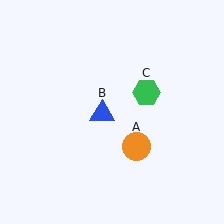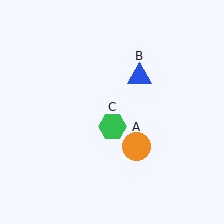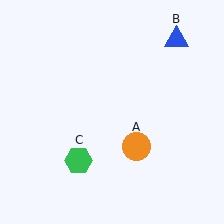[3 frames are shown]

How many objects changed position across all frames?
2 objects changed position: blue triangle (object B), green hexagon (object C).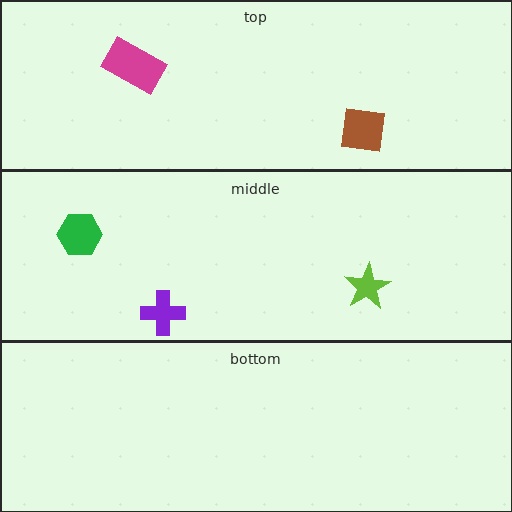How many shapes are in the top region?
2.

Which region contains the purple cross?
The middle region.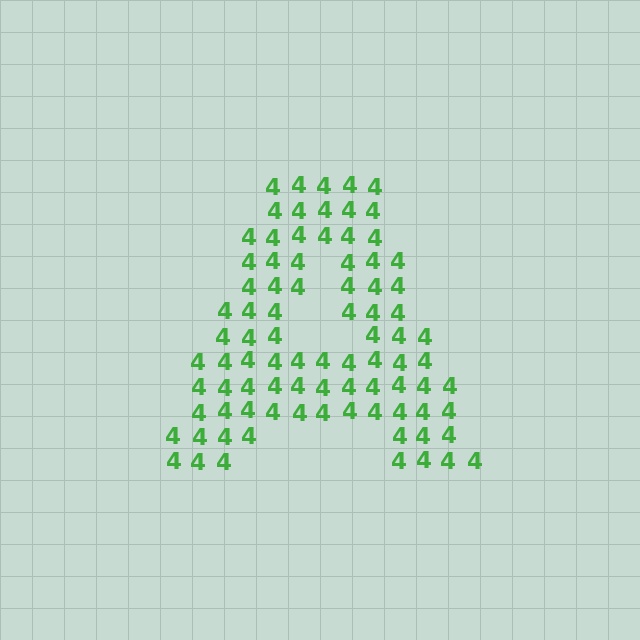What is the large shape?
The large shape is the letter A.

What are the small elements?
The small elements are digit 4's.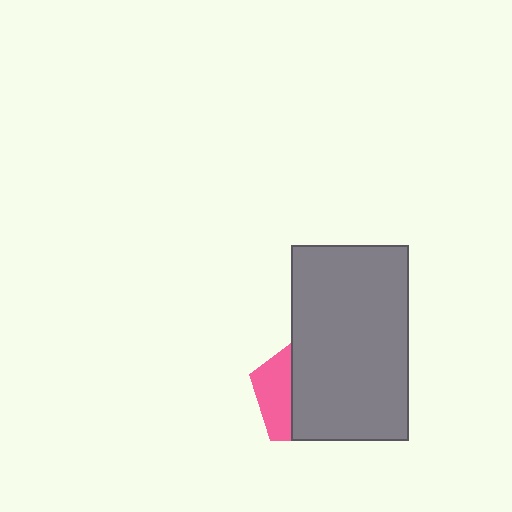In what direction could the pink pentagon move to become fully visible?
The pink pentagon could move left. That would shift it out from behind the gray rectangle entirely.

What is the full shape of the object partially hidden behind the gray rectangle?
The partially hidden object is a pink pentagon.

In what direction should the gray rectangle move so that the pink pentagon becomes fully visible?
The gray rectangle should move right. That is the shortest direction to clear the overlap and leave the pink pentagon fully visible.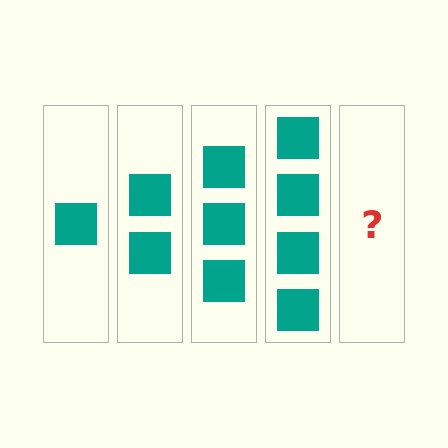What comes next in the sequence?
The next element should be 5 squares.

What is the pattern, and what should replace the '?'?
The pattern is that each step adds one more square. The '?' should be 5 squares.